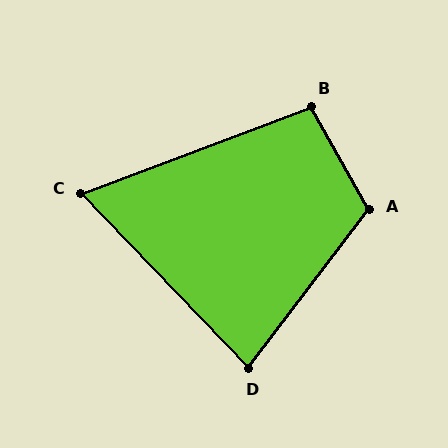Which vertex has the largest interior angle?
A, at approximately 113 degrees.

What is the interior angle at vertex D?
Approximately 81 degrees (acute).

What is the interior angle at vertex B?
Approximately 99 degrees (obtuse).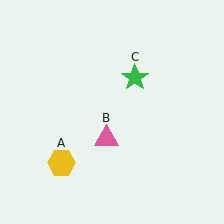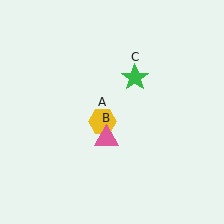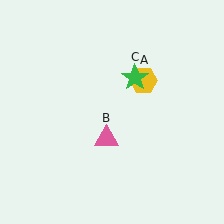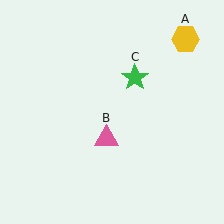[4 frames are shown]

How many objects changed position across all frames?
1 object changed position: yellow hexagon (object A).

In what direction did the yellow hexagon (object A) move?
The yellow hexagon (object A) moved up and to the right.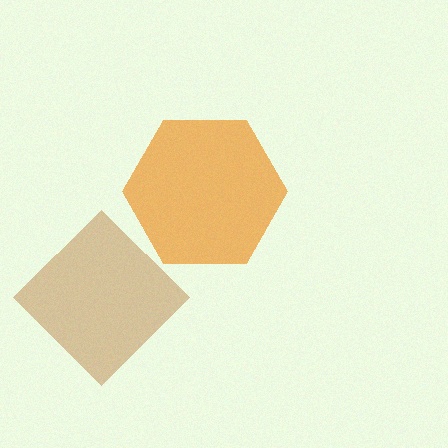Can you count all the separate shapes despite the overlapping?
Yes, there are 2 separate shapes.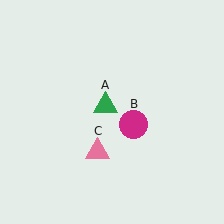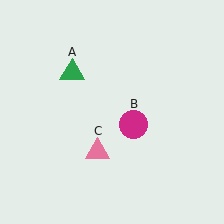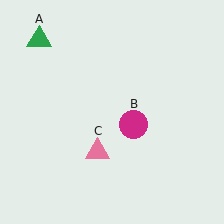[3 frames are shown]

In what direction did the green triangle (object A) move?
The green triangle (object A) moved up and to the left.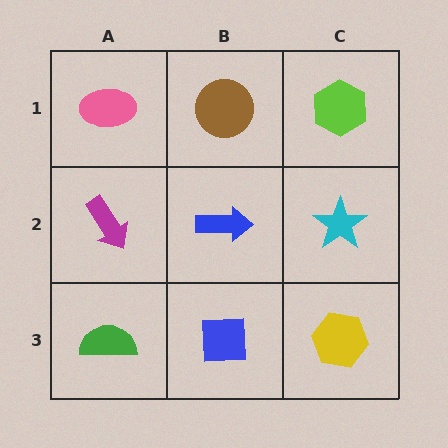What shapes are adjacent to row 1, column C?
A cyan star (row 2, column C), a brown circle (row 1, column B).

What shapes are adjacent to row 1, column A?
A magenta arrow (row 2, column A), a brown circle (row 1, column B).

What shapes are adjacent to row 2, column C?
A lime hexagon (row 1, column C), a yellow hexagon (row 3, column C), a blue arrow (row 2, column B).